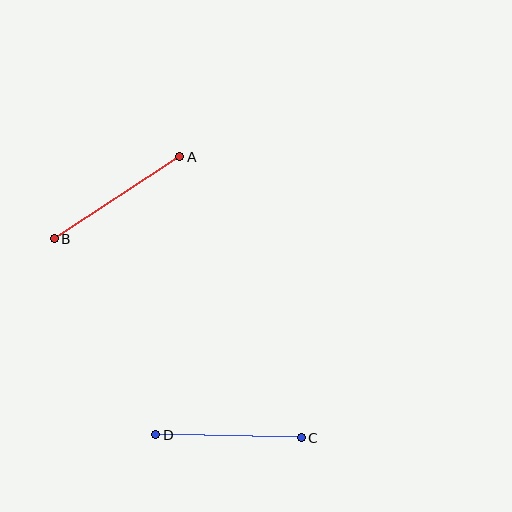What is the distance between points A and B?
The distance is approximately 150 pixels.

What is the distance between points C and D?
The distance is approximately 146 pixels.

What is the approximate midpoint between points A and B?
The midpoint is at approximately (117, 198) pixels.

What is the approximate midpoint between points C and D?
The midpoint is at approximately (229, 436) pixels.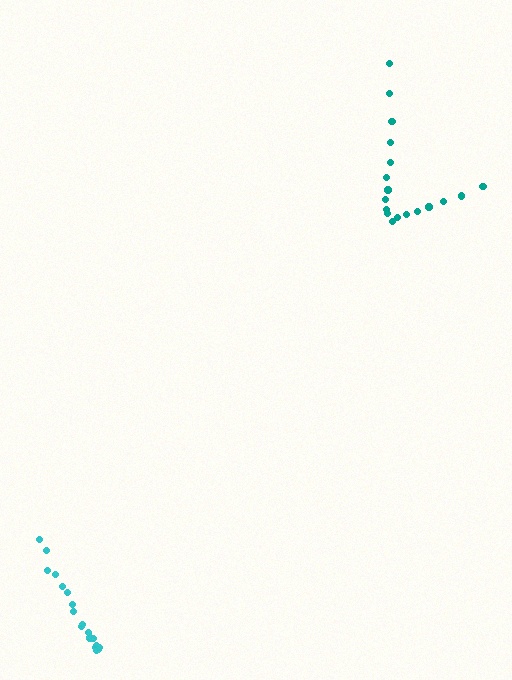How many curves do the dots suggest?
There are 2 distinct paths.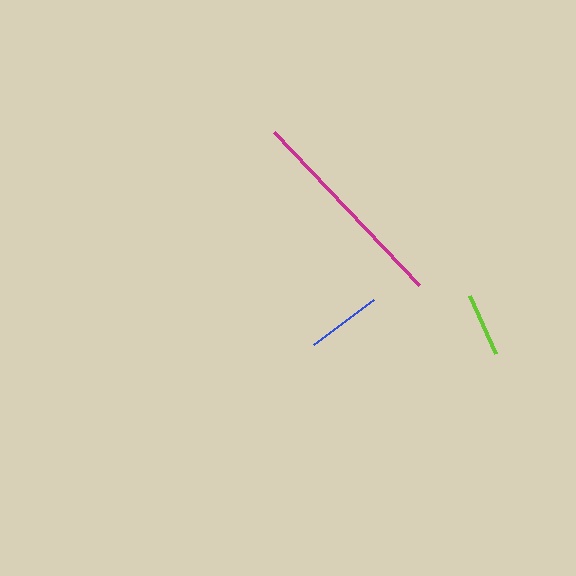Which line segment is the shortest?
The lime line is the shortest at approximately 64 pixels.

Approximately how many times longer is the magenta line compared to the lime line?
The magenta line is approximately 3.3 times the length of the lime line.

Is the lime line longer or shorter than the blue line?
The blue line is longer than the lime line.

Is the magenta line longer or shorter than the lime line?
The magenta line is longer than the lime line.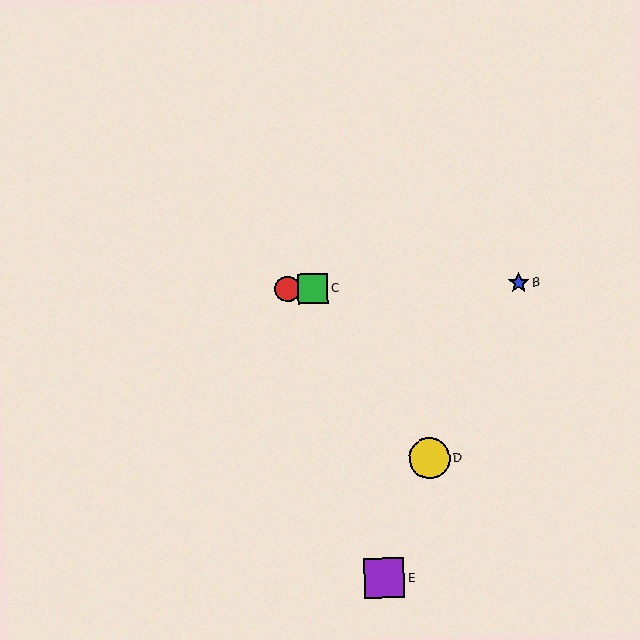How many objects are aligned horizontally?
3 objects (A, B, C) are aligned horizontally.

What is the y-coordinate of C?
Object C is at y≈288.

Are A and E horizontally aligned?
No, A is at y≈289 and E is at y≈578.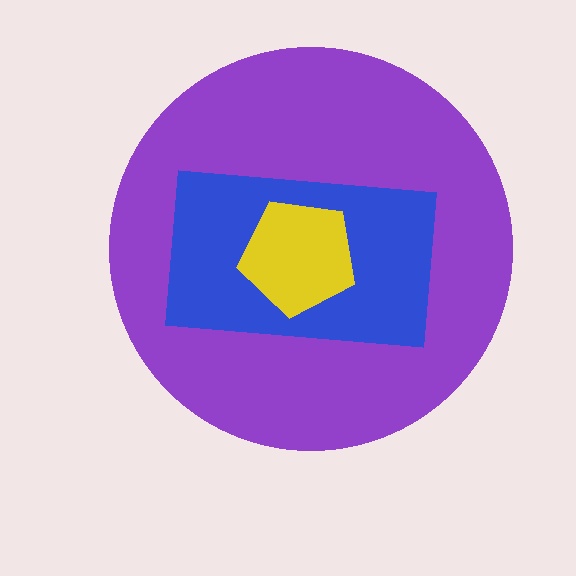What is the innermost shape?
The yellow pentagon.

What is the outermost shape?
The purple circle.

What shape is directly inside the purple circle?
The blue rectangle.